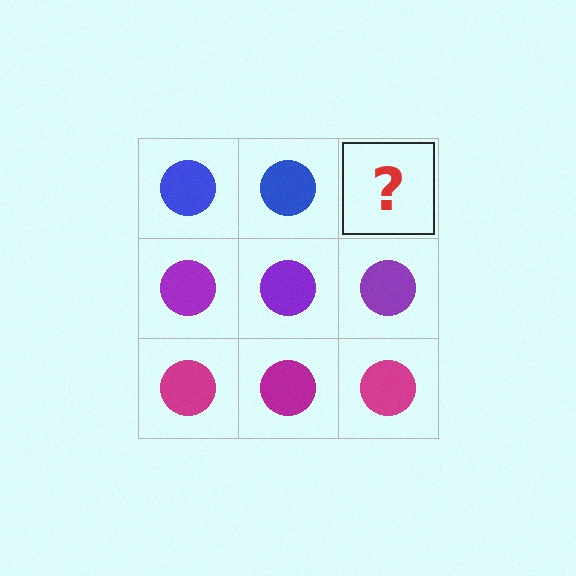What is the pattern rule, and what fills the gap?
The rule is that each row has a consistent color. The gap should be filled with a blue circle.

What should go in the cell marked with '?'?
The missing cell should contain a blue circle.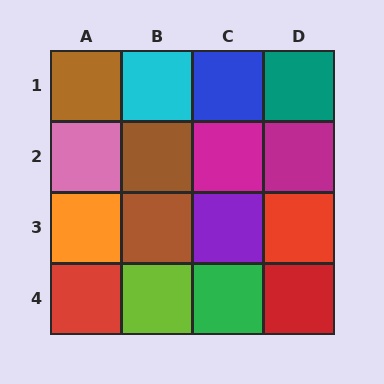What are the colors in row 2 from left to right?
Pink, brown, magenta, magenta.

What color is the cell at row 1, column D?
Teal.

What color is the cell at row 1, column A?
Brown.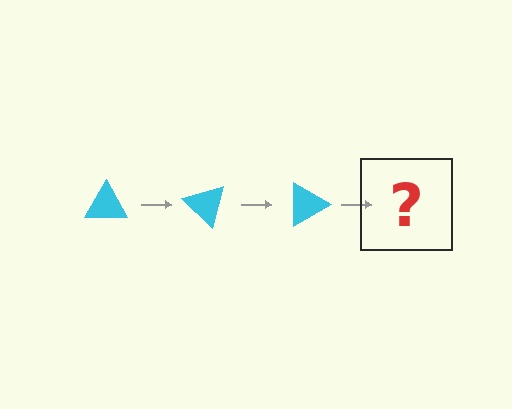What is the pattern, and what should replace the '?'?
The pattern is that the triangle rotates 45 degrees each step. The '?' should be a cyan triangle rotated 135 degrees.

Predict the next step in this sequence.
The next step is a cyan triangle rotated 135 degrees.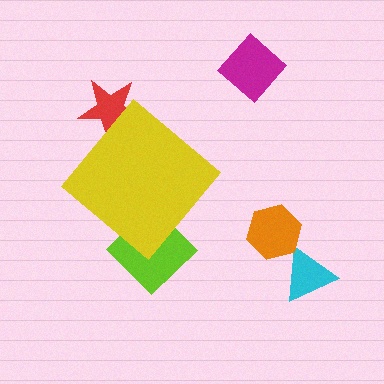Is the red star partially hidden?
Yes, the red star is partially hidden behind the yellow diamond.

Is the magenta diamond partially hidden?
No, the magenta diamond is fully visible.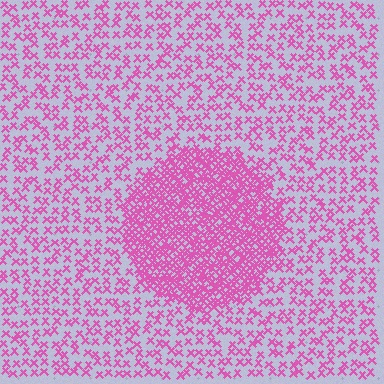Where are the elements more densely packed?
The elements are more densely packed inside the circle boundary.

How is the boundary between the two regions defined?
The boundary is defined by a change in element density (approximately 2.7x ratio). All elements are the same color, size, and shape.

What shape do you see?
I see a circle.